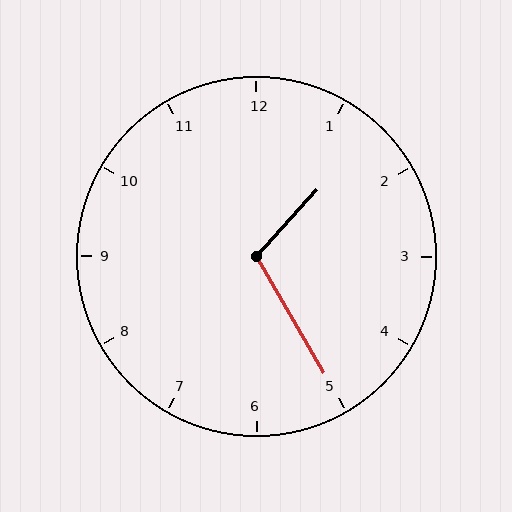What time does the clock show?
1:25.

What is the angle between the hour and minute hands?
Approximately 108 degrees.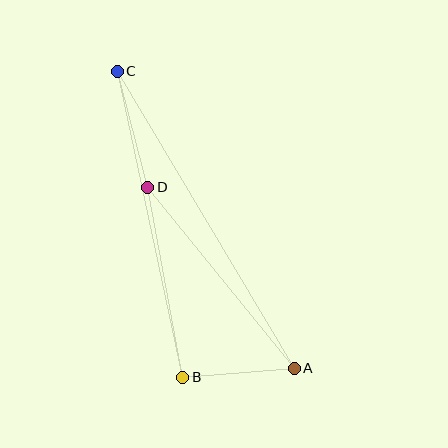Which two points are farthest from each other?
Points A and C are farthest from each other.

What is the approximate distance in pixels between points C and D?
The distance between C and D is approximately 120 pixels.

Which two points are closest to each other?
Points A and B are closest to each other.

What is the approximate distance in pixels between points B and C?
The distance between B and C is approximately 313 pixels.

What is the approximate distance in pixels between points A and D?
The distance between A and D is approximately 233 pixels.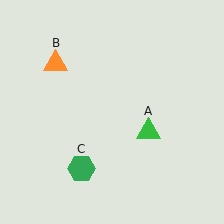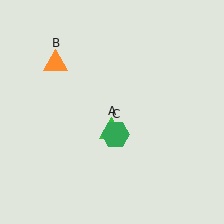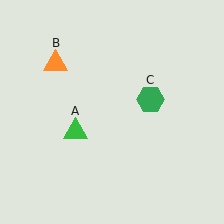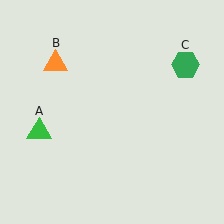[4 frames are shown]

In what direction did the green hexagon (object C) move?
The green hexagon (object C) moved up and to the right.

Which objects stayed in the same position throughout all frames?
Orange triangle (object B) remained stationary.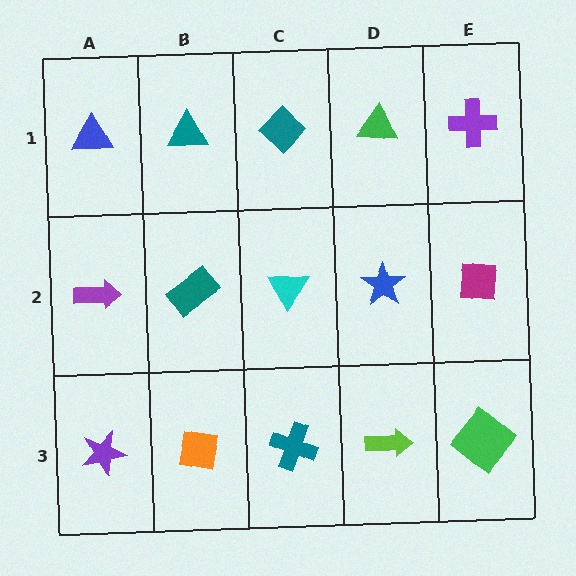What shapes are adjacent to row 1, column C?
A cyan triangle (row 2, column C), a teal triangle (row 1, column B), a green triangle (row 1, column D).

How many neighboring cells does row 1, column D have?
3.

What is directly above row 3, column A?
A purple arrow.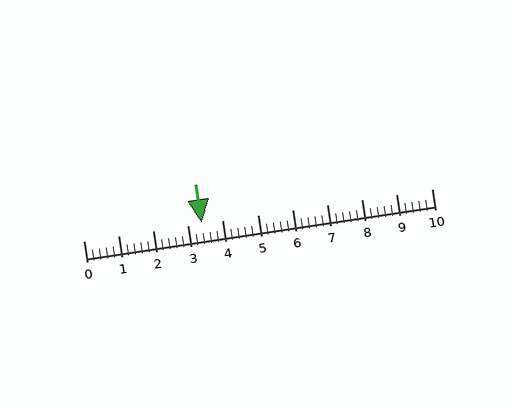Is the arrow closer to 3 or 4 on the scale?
The arrow is closer to 3.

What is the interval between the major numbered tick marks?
The major tick marks are spaced 1 units apart.